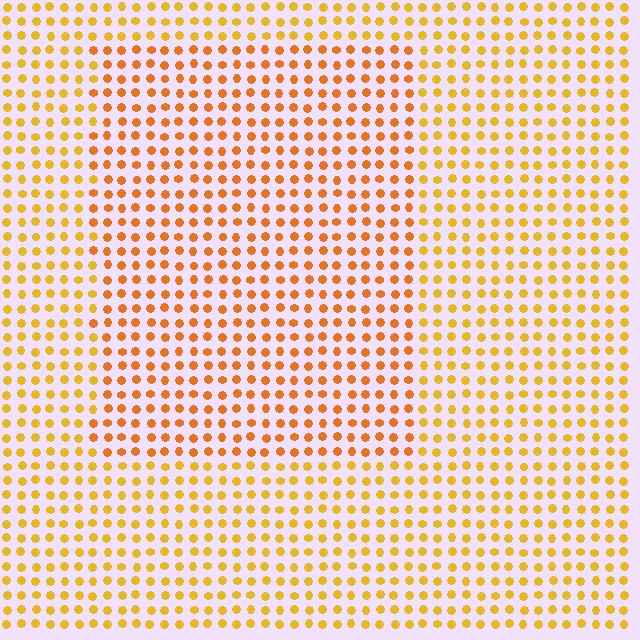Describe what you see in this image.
The image is filled with small yellow elements in a uniform arrangement. A rectangle-shaped region is visible where the elements are tinted to a slightly different hue, forming a subtle color boundary.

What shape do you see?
I see a rectangle.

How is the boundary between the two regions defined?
The boundary is defined purely by a slight shift in hue (about 21 degrees). Spacing, size, and orientation are identical on both sides.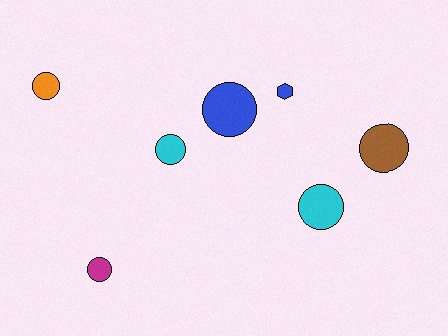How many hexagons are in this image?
There is 1 hexagon.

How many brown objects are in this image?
There is 1 brown object.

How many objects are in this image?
There are 7 objects.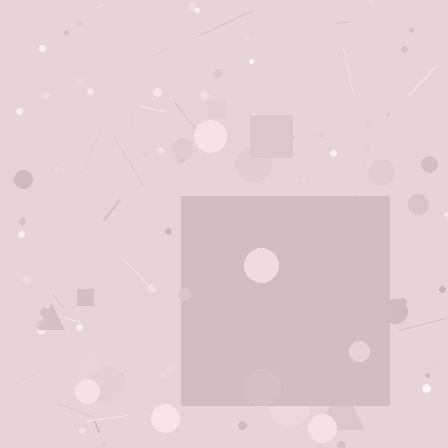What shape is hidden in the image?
A square is hidden in the image.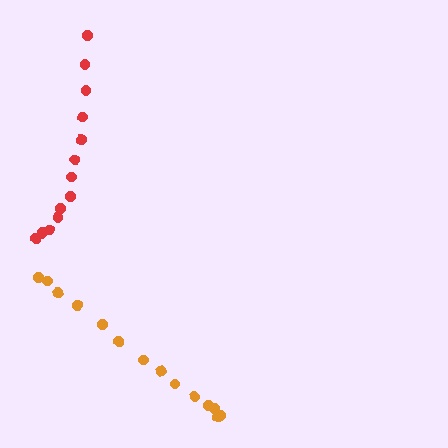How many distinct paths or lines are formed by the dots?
There are 2 distinct paths.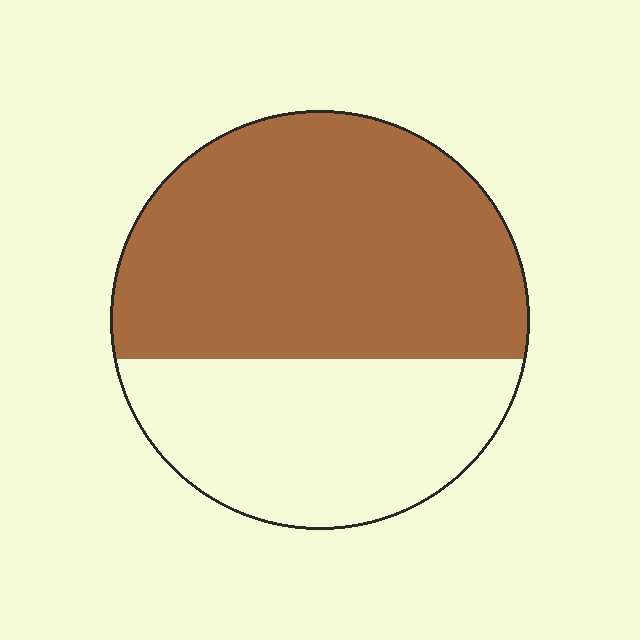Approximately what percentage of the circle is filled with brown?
Approximately 60%.